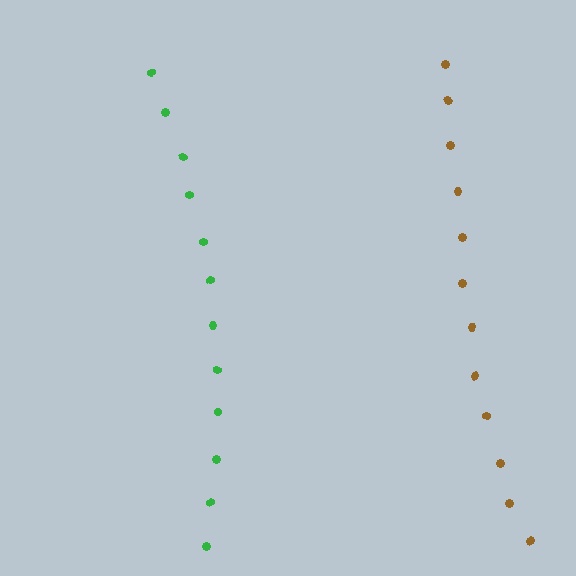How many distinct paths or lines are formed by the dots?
There are 2 distinct paths.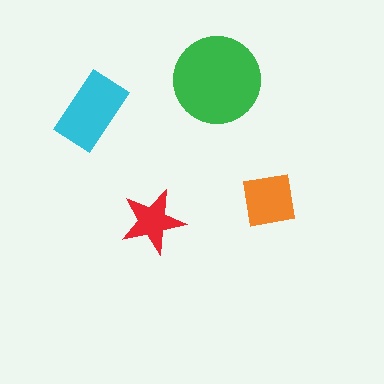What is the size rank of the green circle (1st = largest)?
1st.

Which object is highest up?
The green circle is topmost.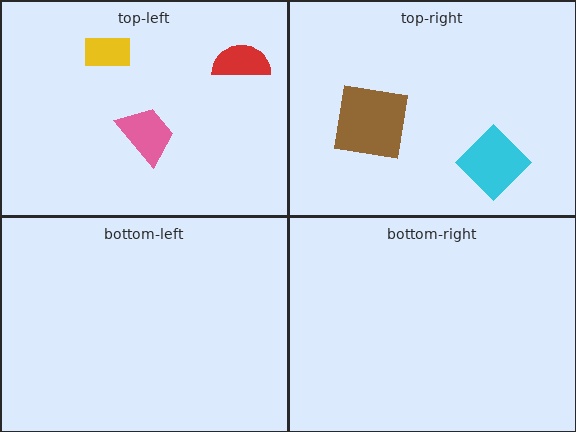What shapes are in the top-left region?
The yellow rectangle, the pink trapezoid, the red semicircle.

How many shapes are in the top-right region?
2.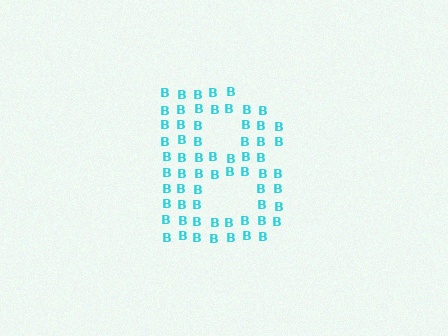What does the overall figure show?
The overall figure shows the letter B.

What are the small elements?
The small elements are letter B's.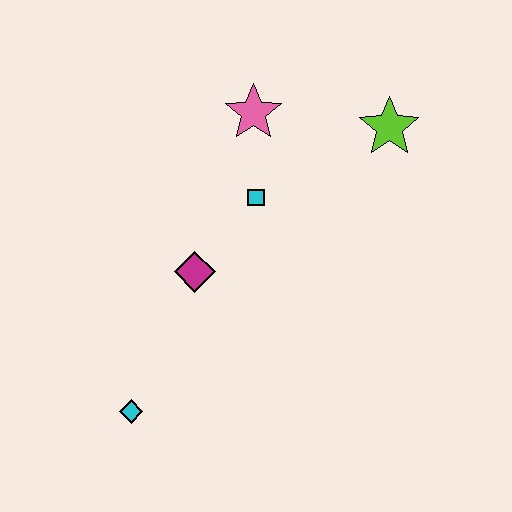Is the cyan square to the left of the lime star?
Yes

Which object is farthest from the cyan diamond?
The lime star is farthest from the cyan diamond.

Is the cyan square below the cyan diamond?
No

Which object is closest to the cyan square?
The pink star is closest to the cyan square.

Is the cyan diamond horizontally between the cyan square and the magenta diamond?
No